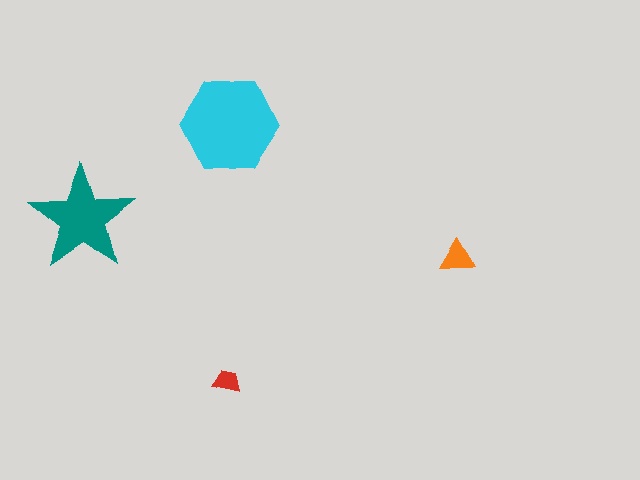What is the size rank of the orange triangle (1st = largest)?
3rd.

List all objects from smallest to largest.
The red trapezoid, the orange triangle, the teal star, the cyan hexagon.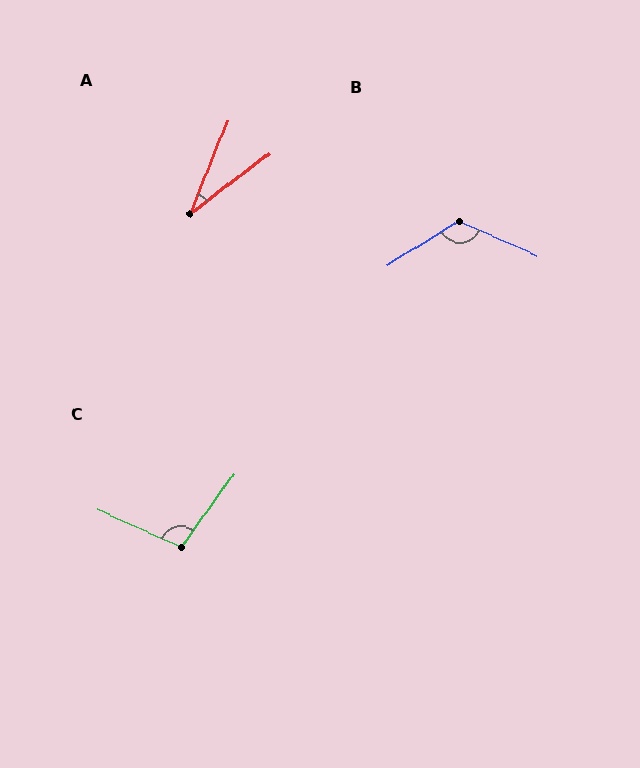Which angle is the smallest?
A, at approximately 31 degrees.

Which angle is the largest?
B, at approximately 124 degrees.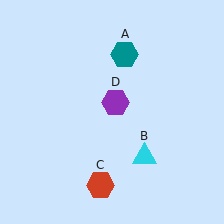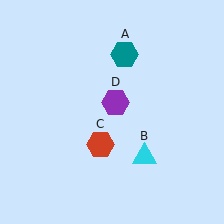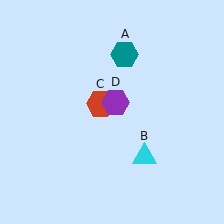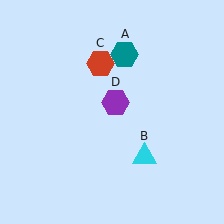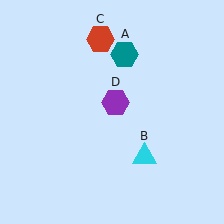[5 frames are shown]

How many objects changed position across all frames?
1 object changed position: red hexagon (object C).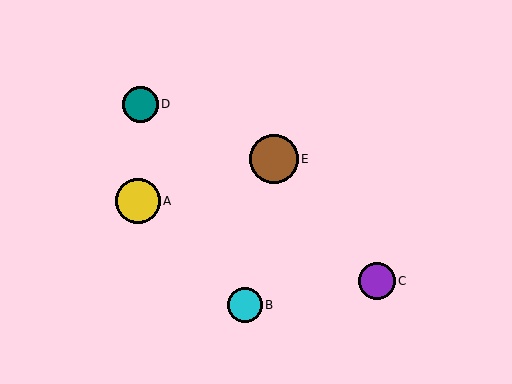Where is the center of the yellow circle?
The center of the yellow circle is at (138, 201).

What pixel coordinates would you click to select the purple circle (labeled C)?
Click at (377, 281) to select the purple circle C.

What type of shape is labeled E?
Shape E is a brown circle.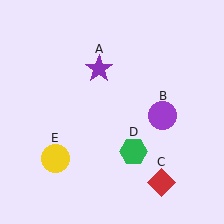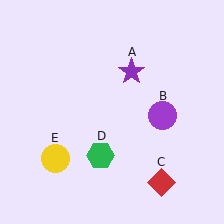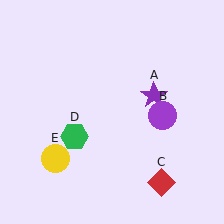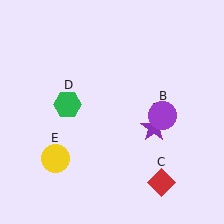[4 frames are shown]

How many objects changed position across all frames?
2 objects changed position: purple star (object A), green hexagon (object D).